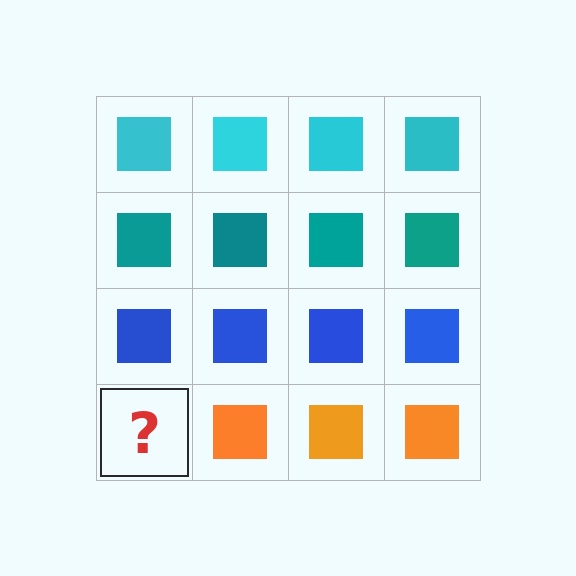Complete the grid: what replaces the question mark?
The question mark should be replaced with an orange square.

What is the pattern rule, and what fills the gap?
The rule is that each row has a consistent color. The gap should be filled with an orange square.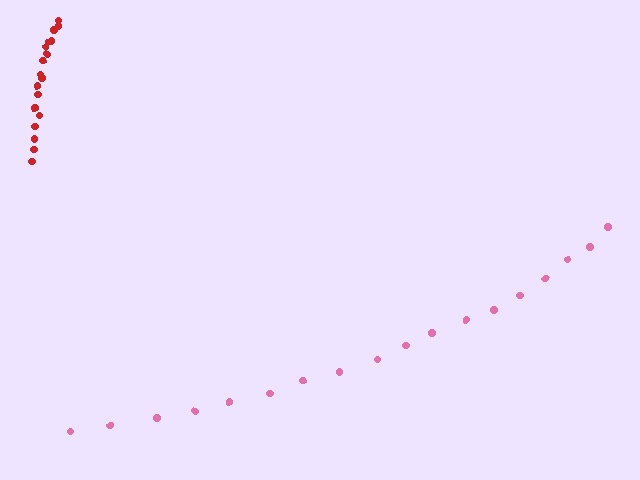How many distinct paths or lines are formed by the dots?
There are 2 distinct paths.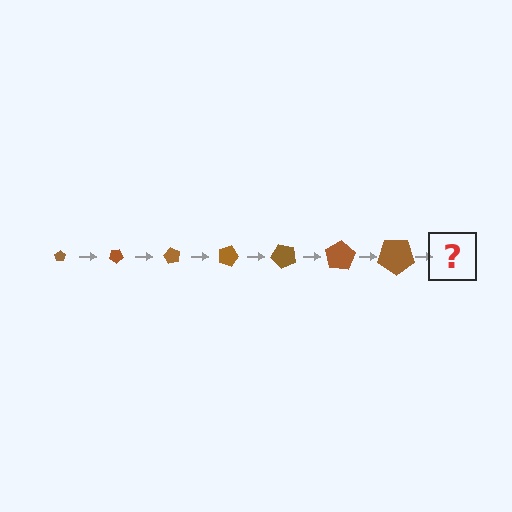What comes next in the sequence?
The next element should be a pentagon, larger than the previous one and rotated 210 degrees from the start.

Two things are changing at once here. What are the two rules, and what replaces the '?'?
The two rules are that the pentagon grows larger each step and it rotates 30 degrees each step. The '?' should be a pentagon, larger than the previous one and rotated 210 degrees from the start.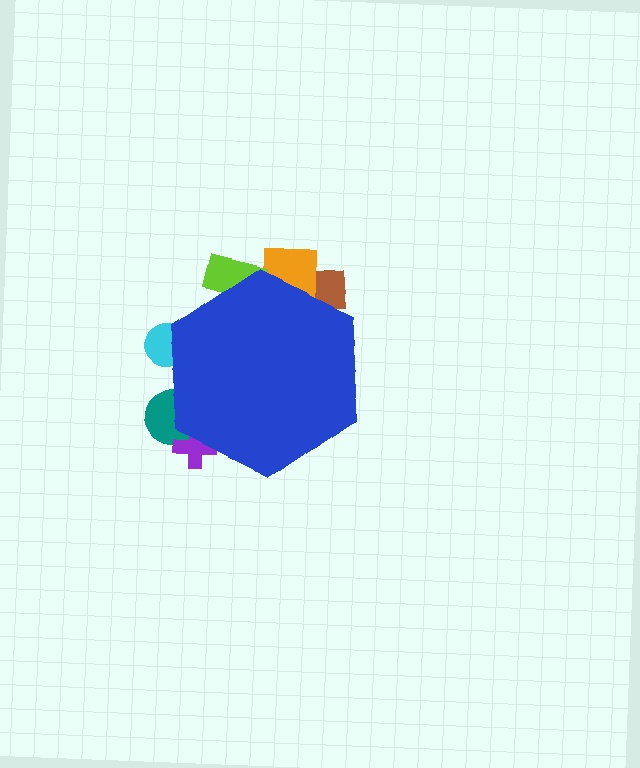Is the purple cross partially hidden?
Yes, the purple cross is partially hidden behind the blue hexagon.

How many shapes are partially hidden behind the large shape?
6 shapes are partially hidden.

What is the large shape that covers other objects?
A blue hexagon.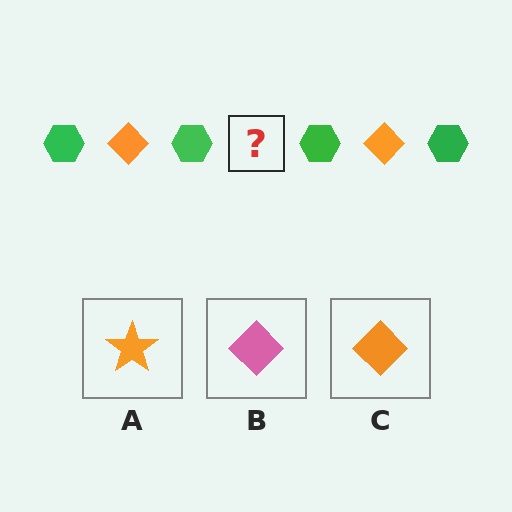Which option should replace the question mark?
Option C.